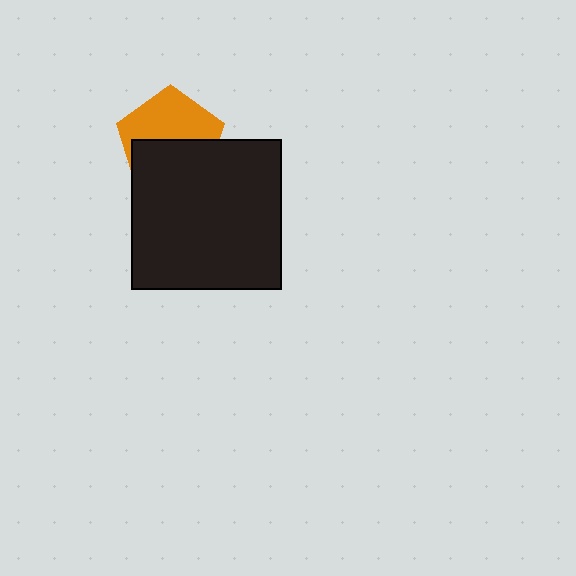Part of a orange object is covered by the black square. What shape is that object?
It is a pentagon.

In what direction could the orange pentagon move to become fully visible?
The orange pentagon could move up. That would shift it out from behind the black square entirely.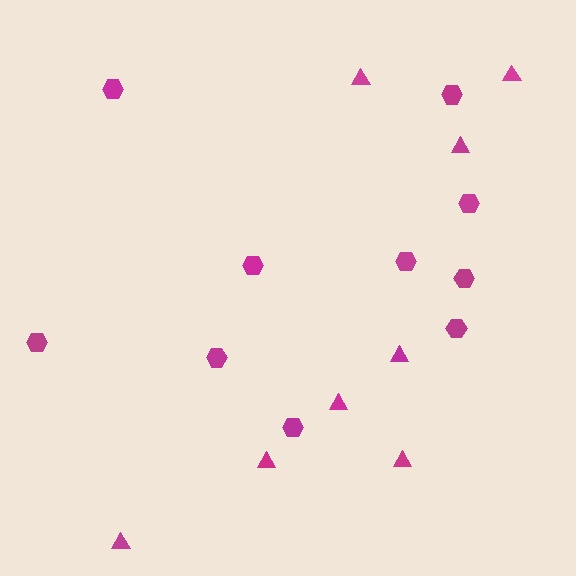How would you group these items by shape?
There are 2 groups: one group of triangles (8) and one group of hexagons (10).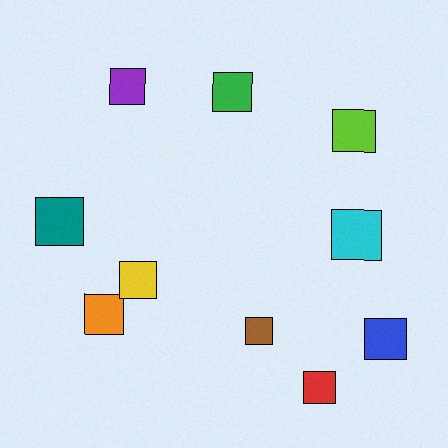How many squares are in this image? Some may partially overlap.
There are 10 squares.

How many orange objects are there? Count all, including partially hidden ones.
There is 1 orange object.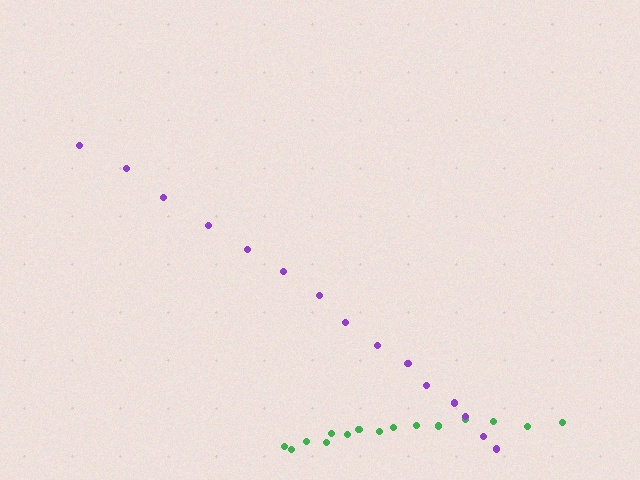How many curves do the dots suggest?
There are 2 distinct paths.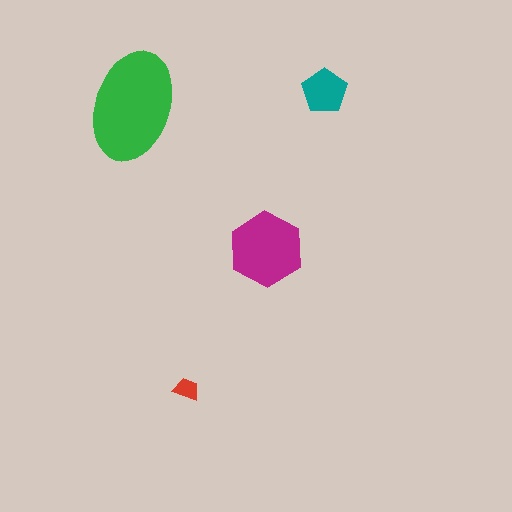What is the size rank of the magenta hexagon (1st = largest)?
2nd.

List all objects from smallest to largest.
The red trapezoid, the teal pentagon, the magenta hexagon, the green ellipse.